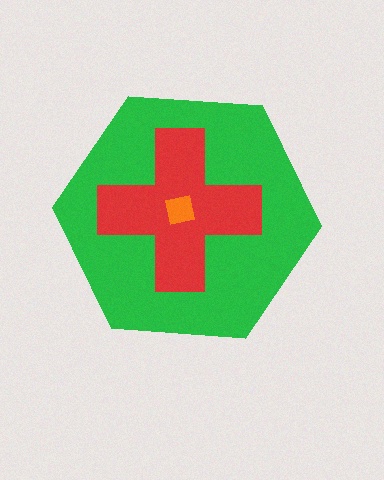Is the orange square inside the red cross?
Yes.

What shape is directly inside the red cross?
The orange square.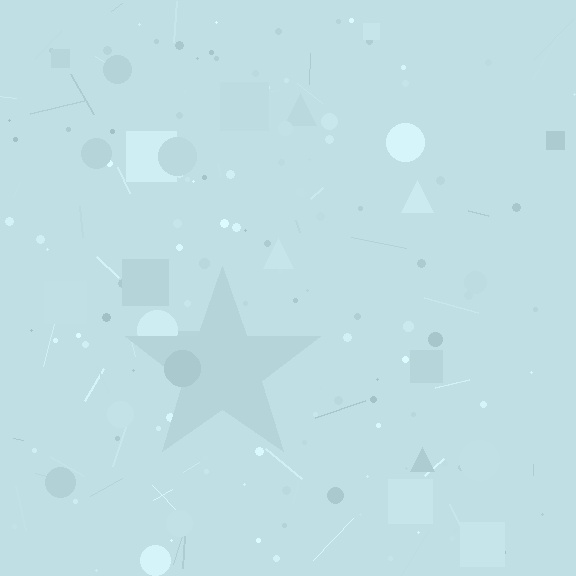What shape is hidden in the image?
A star is hidden in the image.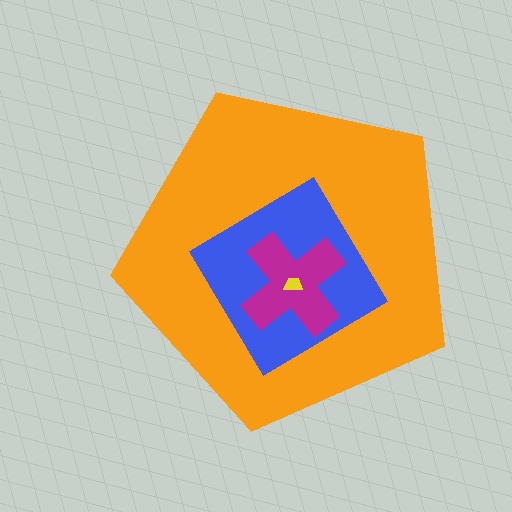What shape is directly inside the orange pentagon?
The blue diamond.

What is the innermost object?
The yellow trapezoid.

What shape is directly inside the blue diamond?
The magenta cross.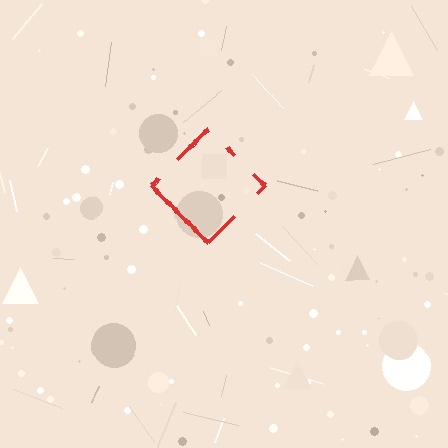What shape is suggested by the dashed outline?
The dashed outline suggests a diamond.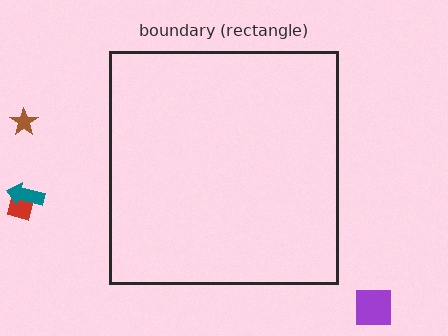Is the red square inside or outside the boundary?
Outside.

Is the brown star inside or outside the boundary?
Outside.